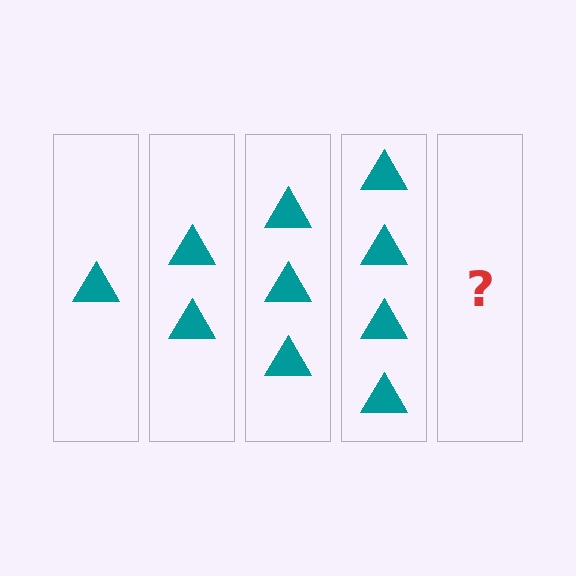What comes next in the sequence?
The next element should be 5 triangles.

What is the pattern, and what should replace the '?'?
The pattern is that each step adds one more triangle. The '?' should be 5 triangles.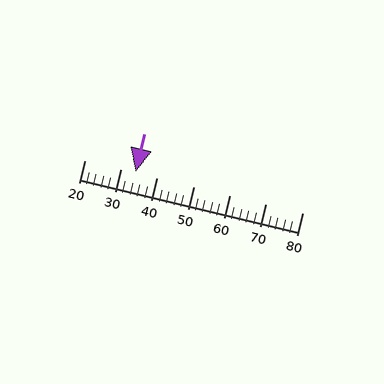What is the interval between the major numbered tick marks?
The major tick marks are spaced 10 units apart.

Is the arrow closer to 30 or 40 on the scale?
The arrow is closer to 30.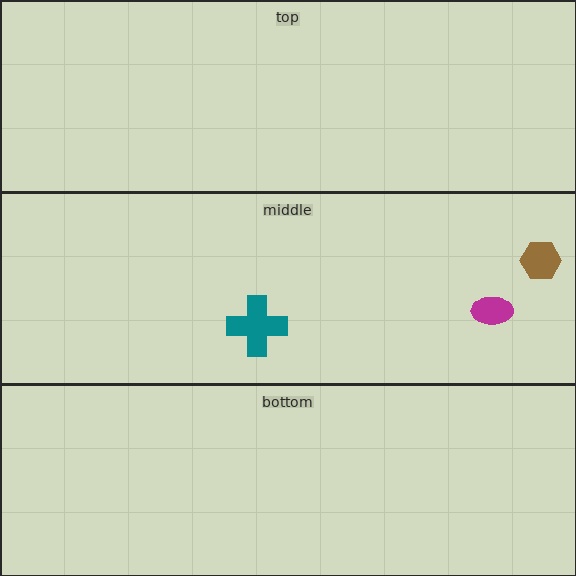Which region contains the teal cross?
The middle region.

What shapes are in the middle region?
The brown hexagon, the teal cross, the magenta ellipse.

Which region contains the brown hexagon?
The middle region.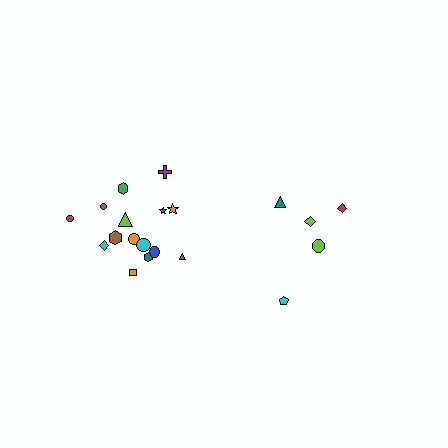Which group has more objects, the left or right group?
The left group.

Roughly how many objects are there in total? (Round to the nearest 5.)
Roughly 20 objects in total.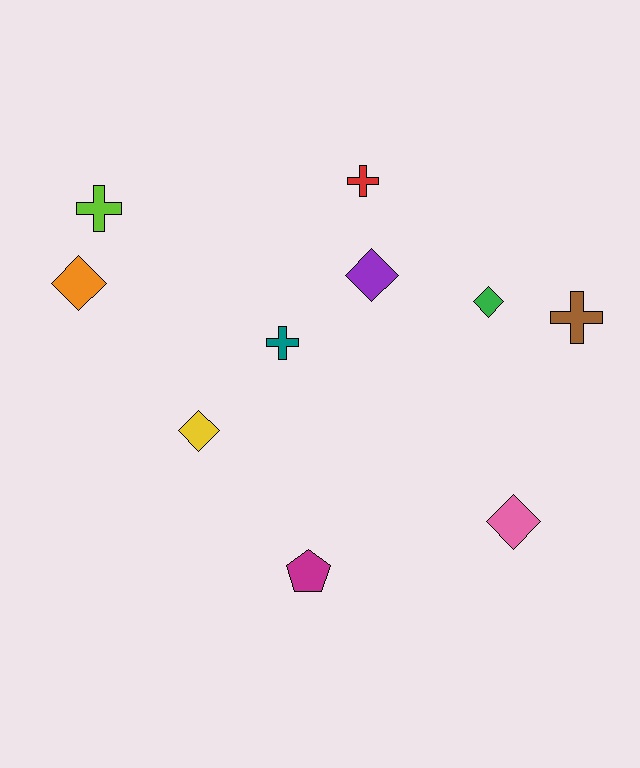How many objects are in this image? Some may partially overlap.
There are 10 objects.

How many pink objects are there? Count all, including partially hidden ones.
There is 1 pink object.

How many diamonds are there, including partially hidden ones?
There are 5 diamonds.